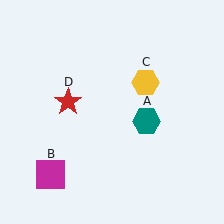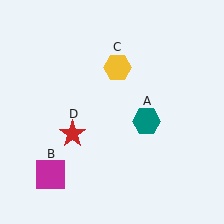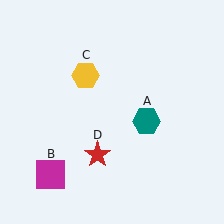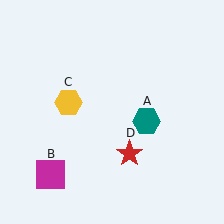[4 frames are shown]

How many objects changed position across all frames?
2 objects changed position: yellow hexagon (object C), red star (object D).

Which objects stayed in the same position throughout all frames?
Teal hexagon (object A) and magenta square (object B) remained stationary.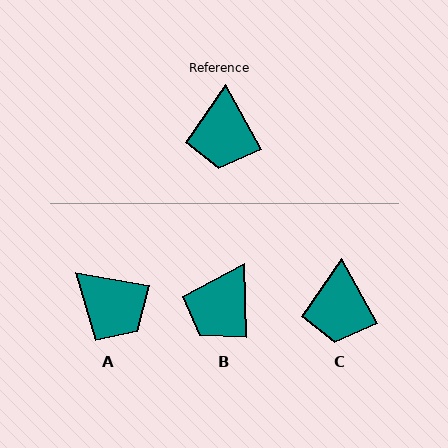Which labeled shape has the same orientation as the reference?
C.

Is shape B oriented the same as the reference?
No, it is off by about 27 degrees.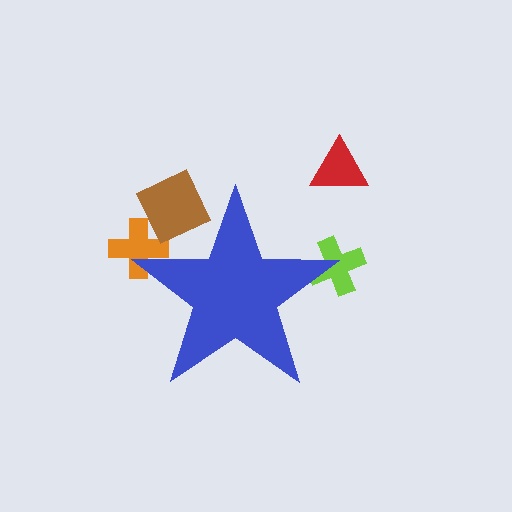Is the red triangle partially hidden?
No, the red triangle is fully visible.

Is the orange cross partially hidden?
Yes, the orange cross is partially hidden behind the blue star.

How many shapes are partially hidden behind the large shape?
3 shapes are partially hidden.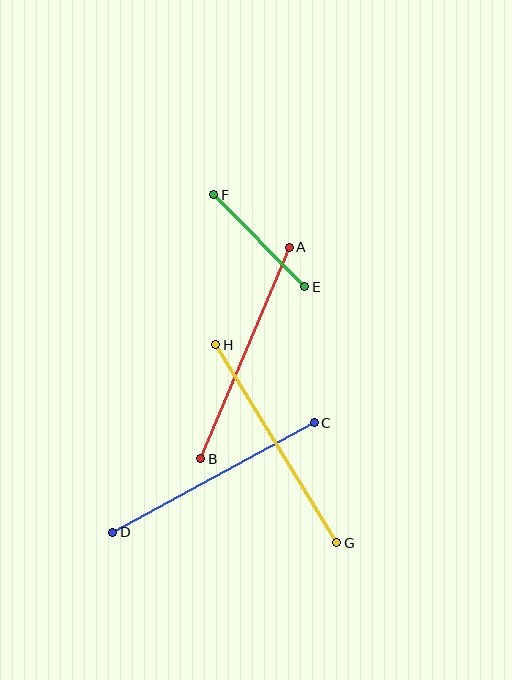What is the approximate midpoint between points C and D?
The midpoint is at approximately (214, 477) pixels.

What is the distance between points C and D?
The distance is approximately 229 pixels.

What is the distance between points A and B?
The distance is approximately 229 pixels.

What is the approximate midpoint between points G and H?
The midpoint is at approximately (276, 444) pixels.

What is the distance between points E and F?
The distance is approximately 129 pixels.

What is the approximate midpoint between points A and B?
The midpoint is at approximately (245, 353) pixels.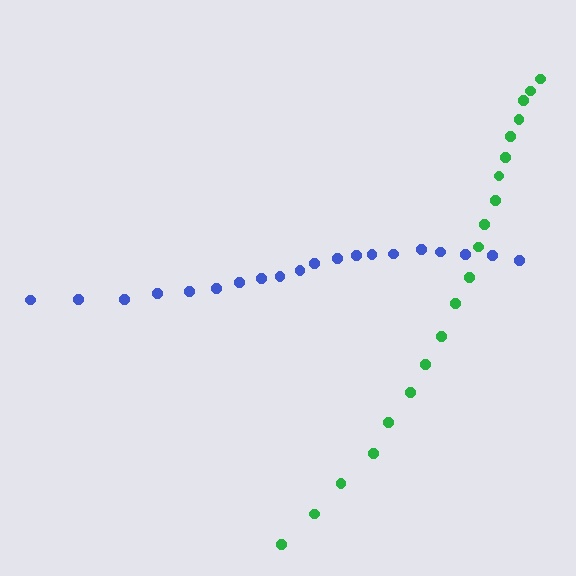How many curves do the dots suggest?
There are 2 distinct paths.